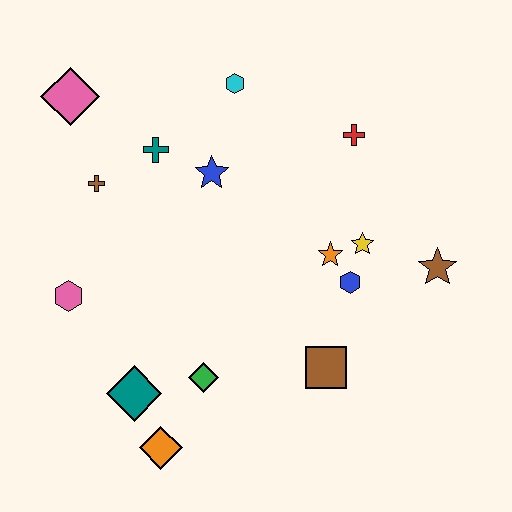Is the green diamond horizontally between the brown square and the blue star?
No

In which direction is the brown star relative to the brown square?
The brown star is to the right of the brown square.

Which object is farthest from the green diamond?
The pink diamond is farthest from the green diamond.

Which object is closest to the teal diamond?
The orange diamond is closest to the teal diamond.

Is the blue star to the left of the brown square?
Yes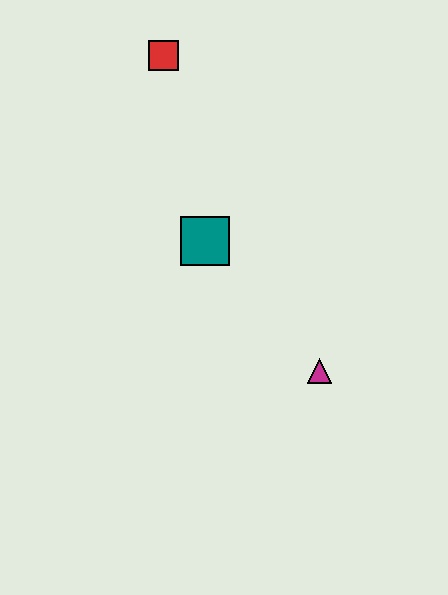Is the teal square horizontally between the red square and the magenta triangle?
Yes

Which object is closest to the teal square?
The magenta triangle is closest to the teal square.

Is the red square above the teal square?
Yes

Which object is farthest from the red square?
The magenta triangle is farthest from the red square.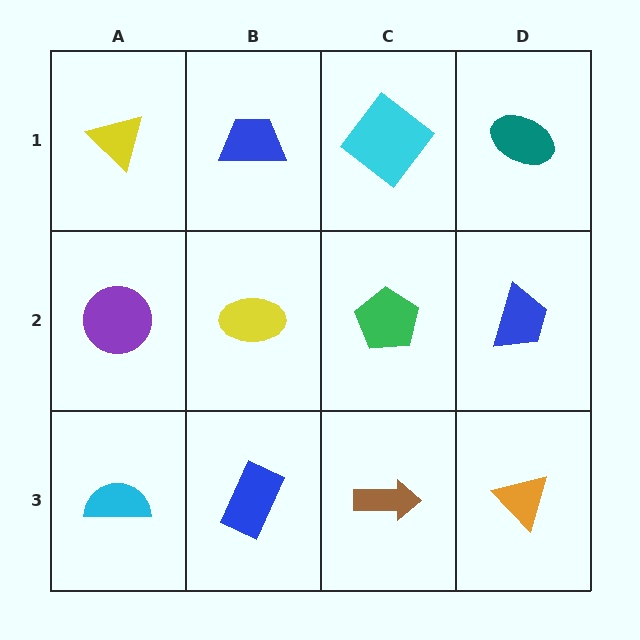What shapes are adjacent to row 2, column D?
A teal ellipse (row 1, column D), an orange triangle (row 3, column D), a green pentagon (row 2, column C).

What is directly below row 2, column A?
A cyan semicircle.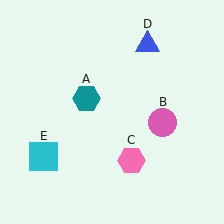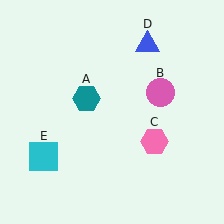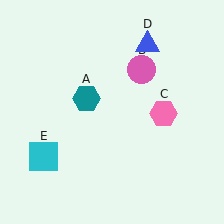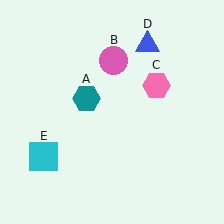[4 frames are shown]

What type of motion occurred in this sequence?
The pink circle (object B), pink hexagon (object C) rotated counterclockwise around the center of the scene.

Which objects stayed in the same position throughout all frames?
Teal hexagon (object A) and blue triangle (object D) and cyan square (object E) remained stationary.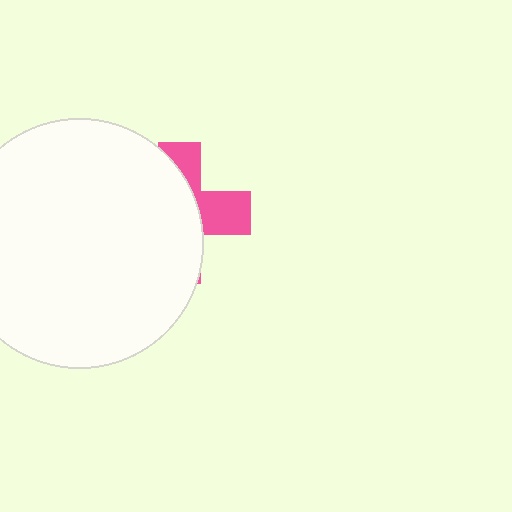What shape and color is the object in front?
The object in front is a white circle.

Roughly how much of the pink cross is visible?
A small part of it is visible (roughly 34%).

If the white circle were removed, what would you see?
You would see the complete pink cross.